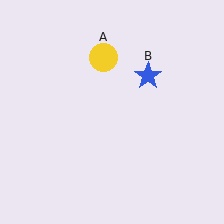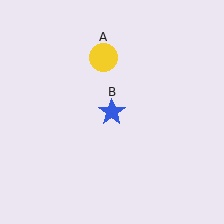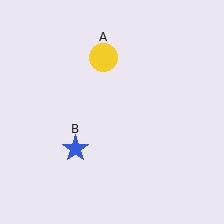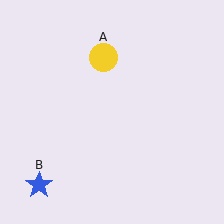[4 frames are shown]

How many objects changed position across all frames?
1 object changed position: blue star (object B).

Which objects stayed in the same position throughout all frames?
Yellow circle (object A) remained stationary.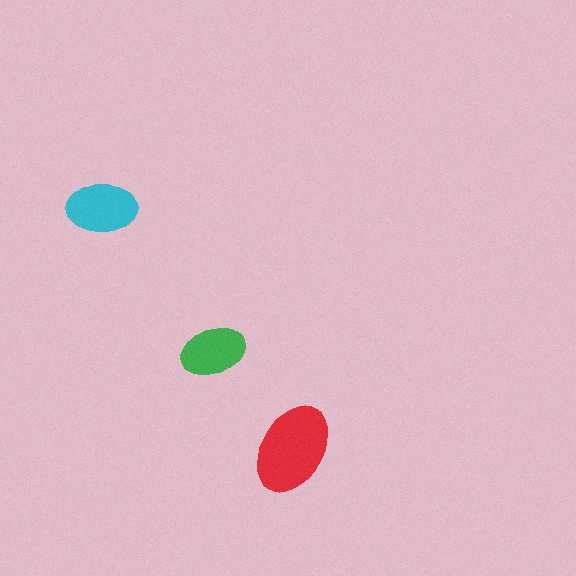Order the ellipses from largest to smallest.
the red one, the cyan one, the green one.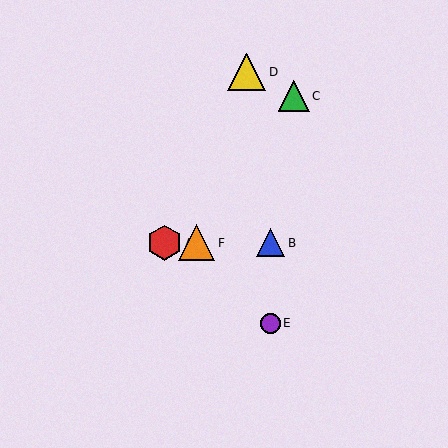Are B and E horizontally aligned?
No, B is at y≈243 and E is at y≈323.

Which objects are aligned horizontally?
Objects A, B, F are aligned horizontally.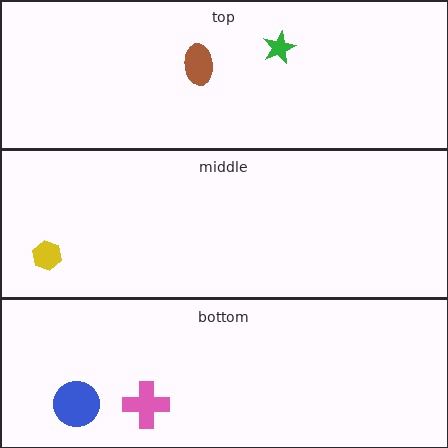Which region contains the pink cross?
The bottom region.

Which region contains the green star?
The top region.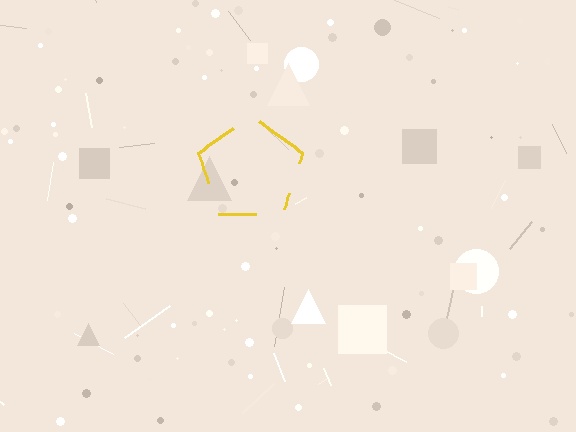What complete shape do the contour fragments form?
The contour fragments form a pentagon.